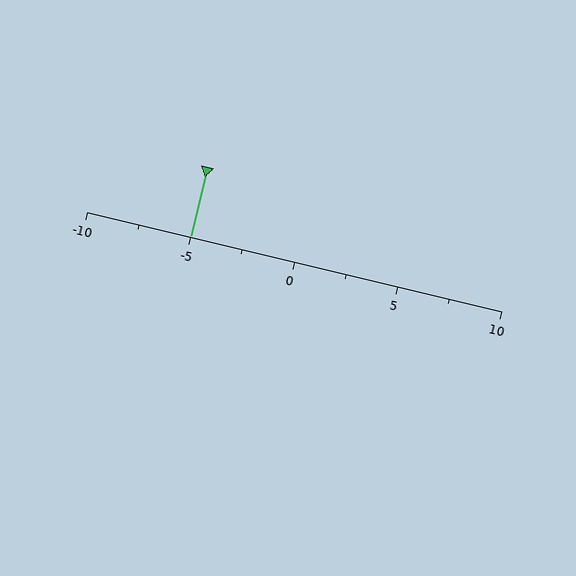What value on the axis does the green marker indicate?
The marker indicates approximately -5.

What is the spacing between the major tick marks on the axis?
The major ticks are spaced 5 apart.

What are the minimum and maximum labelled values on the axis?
The axis runs from -10 to 10.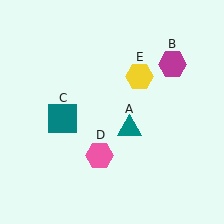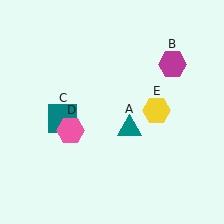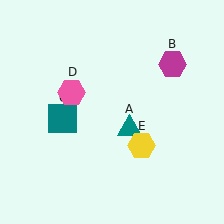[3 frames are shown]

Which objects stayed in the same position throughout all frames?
Teal triangle (object A) and magenta hexagon (object B) and teal square (object C) remained stationary.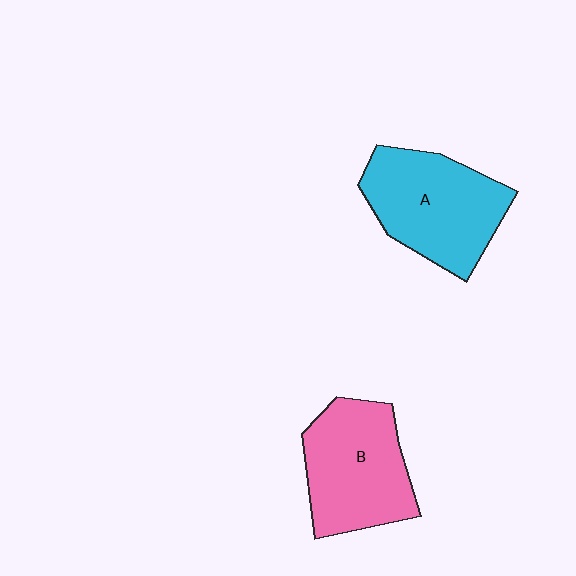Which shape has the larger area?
Shape A (cyan).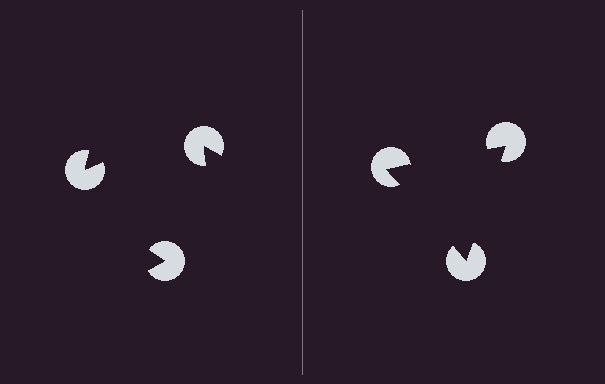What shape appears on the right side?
An illusory triangle.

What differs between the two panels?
The pac-man discs are positioned identically on both sides; only the wedge orientations differ. On the right they align to a triangle; on the left they are misaligned.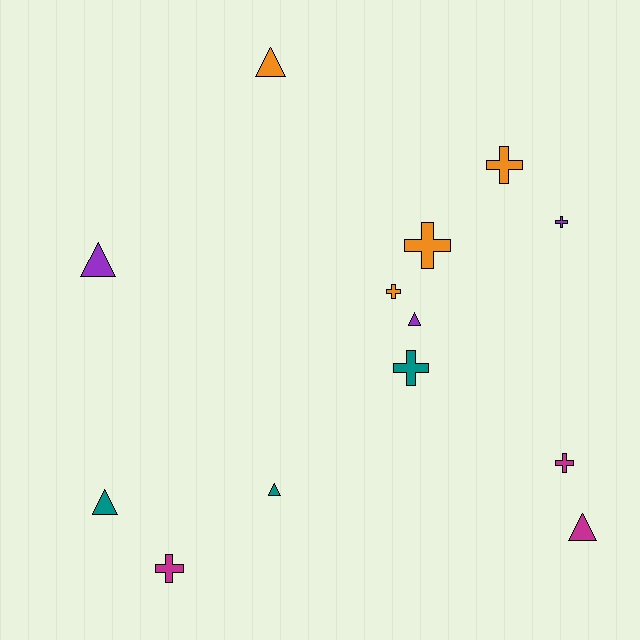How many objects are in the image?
There are 13 objects.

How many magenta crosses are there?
There are 2 magenta crosses.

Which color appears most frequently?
Orange, with 4 objects.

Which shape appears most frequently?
Cross, with 7 objects.